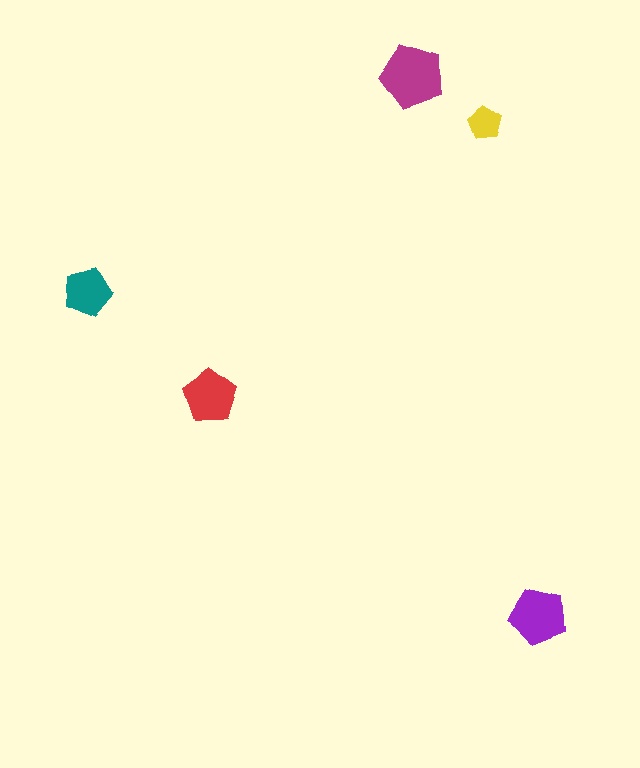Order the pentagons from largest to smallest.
the magenta one, the purple one, the red one, the teal one, the yellow one.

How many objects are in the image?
There are 5 objects in the image.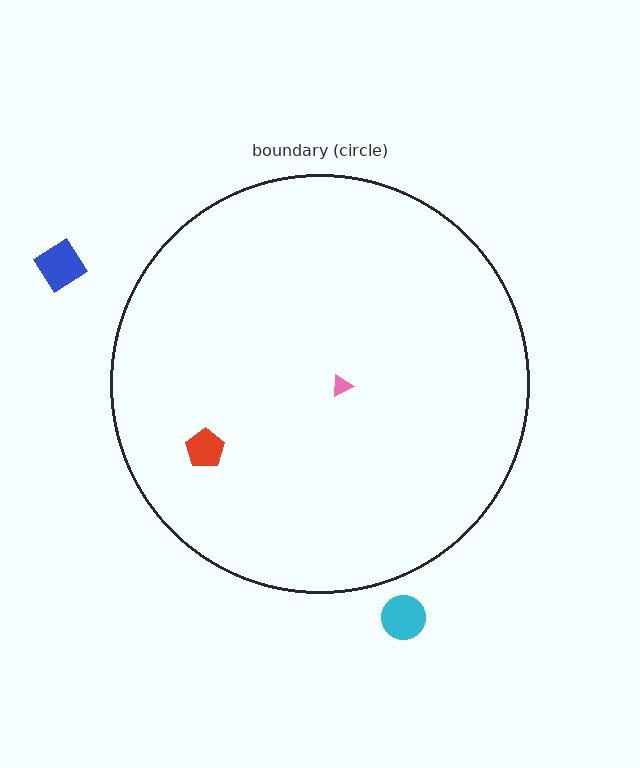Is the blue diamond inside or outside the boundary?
Outside.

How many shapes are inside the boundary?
2 inside, 2 outside.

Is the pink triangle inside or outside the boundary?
Inside.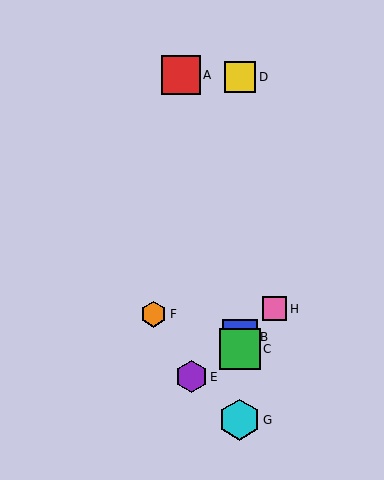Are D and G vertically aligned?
Yes, both are at x≈240.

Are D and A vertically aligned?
No, D is at x≈240 and A is at x≈181.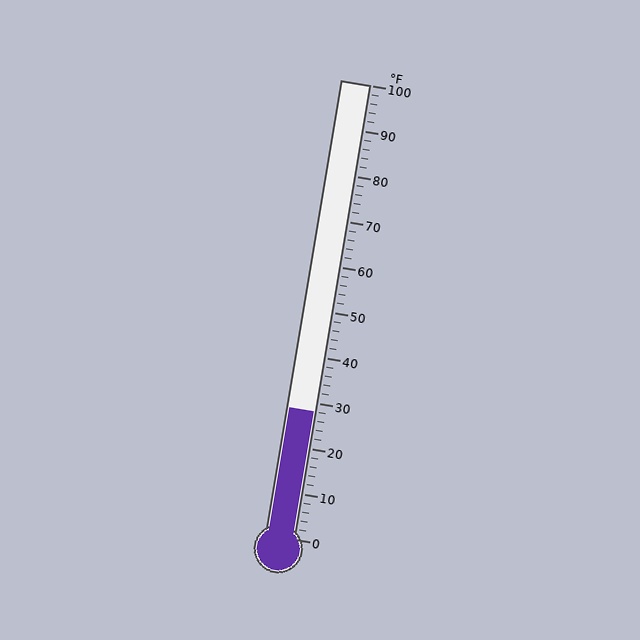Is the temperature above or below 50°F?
The temperature is below 50°F.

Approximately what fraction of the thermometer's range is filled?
The thermometer is filled to approximately 30% of its range.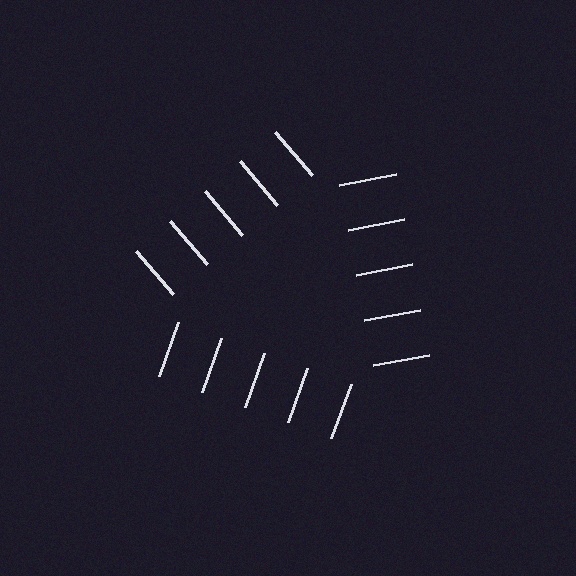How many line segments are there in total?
15 — 5 along each of the 3 edges.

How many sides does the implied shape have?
3 sides — the line-ends trace a triangle.